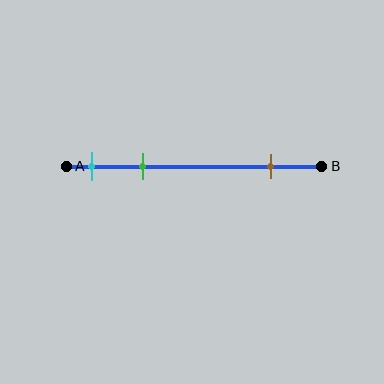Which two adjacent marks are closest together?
The cyan and green marks are the closest adjacent pair.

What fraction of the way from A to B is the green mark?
The green mark is approximately 30% (0.3) of the way from A to B.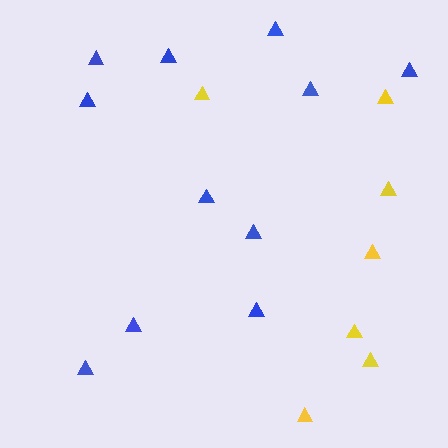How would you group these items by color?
There are 2 groups: one group of blue triangles (11) and one group of yellow triangles (7).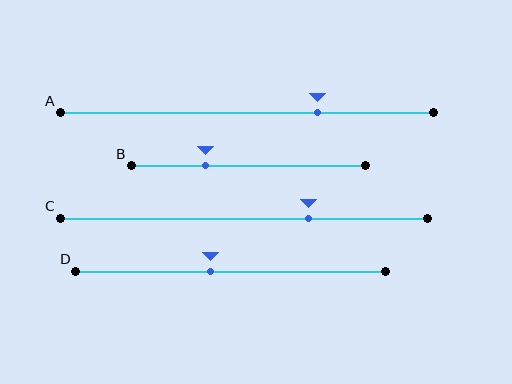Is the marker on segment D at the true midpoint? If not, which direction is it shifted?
No, the marker on segment D is shifted to the left by about 7% of the segment length.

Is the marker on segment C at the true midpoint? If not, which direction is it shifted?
No, the marker on segment C is shifted to the right by about 18% of the segment length.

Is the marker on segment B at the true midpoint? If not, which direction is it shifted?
No, the marker on segment B is shifted to the left by about 18% of the segment length.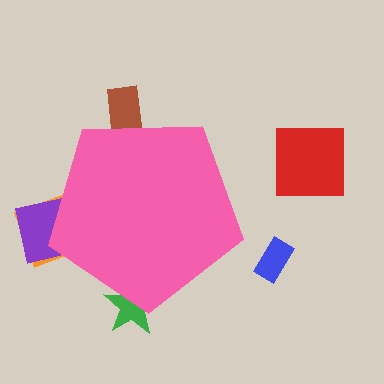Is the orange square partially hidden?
Yes, the orange square is partially hidden behind the pink pentagon.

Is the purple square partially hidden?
Yes, the purple square is partially hidden behind the pink pentagon.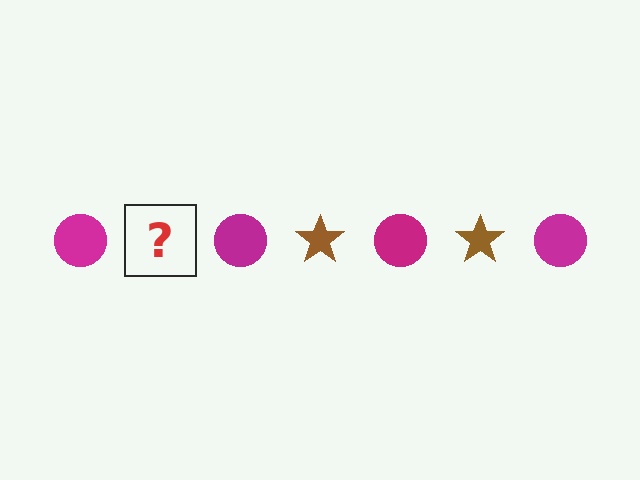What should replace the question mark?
The question mark should be replaced with a brown star.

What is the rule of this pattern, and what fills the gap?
The rule is that the pattern alternates between magenta circle and brown star. The gap should be filled with a brown star.